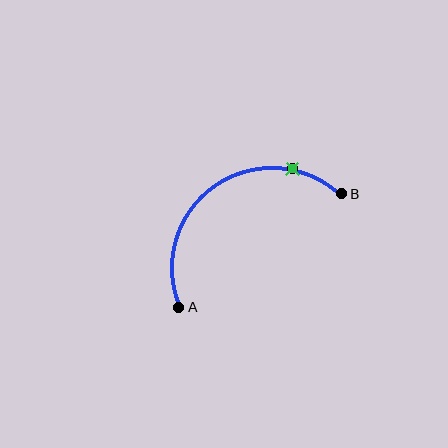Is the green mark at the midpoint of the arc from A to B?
No. The green mark lies on the arc but is closer to endpoint B. The arc midpoint would be at the point on the curve equidistant along the arc from both A and B.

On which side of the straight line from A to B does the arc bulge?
The arc bulges above and to the left of the straight line connecting A and B.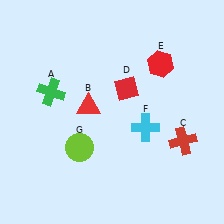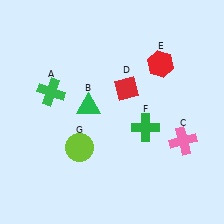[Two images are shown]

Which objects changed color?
B changed from red to green. C changed from red to pink. F changed from cyan to green.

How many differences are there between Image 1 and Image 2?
There are 3 differences between the two images.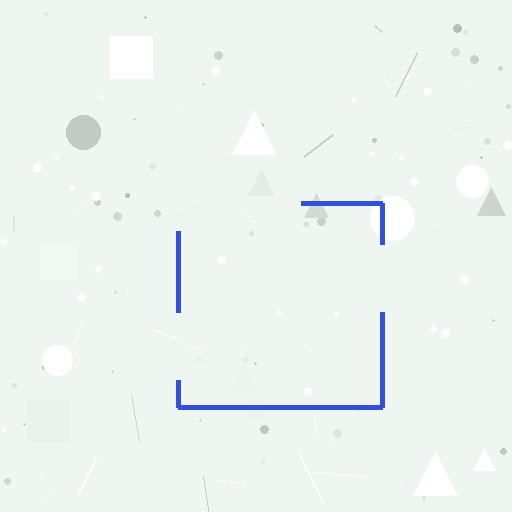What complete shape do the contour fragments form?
The contour fragments form a square.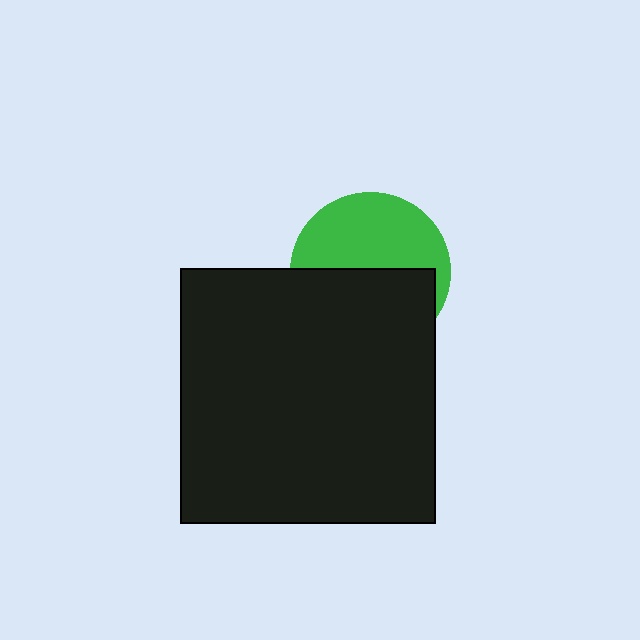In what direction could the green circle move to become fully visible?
The green circle could move up. That would shift it out from behind the black square entirely.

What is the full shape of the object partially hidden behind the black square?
The partially hidden object is a green circle.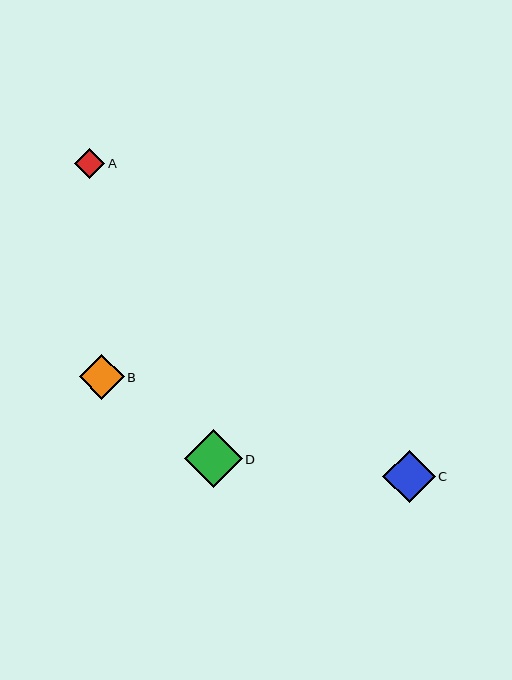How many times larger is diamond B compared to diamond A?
Diamond B is approximately 1.5 times the size of diamond A.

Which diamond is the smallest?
Diamond A is the smallest with a size of approximately 30 pixels.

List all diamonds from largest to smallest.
From largest to smallest: D, C, B, A.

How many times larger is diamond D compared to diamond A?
Diamond D is approximately 2.0 times the size of diamond A.